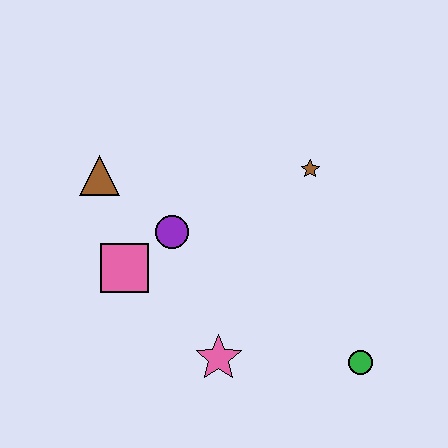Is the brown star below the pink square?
No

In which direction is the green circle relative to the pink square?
The green circle is to the right of the pink square.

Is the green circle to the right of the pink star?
Yes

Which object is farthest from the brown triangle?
The green circle is farthest from the brown triangle.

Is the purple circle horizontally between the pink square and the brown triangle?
No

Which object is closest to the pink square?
The purple circle is closest to the pink square.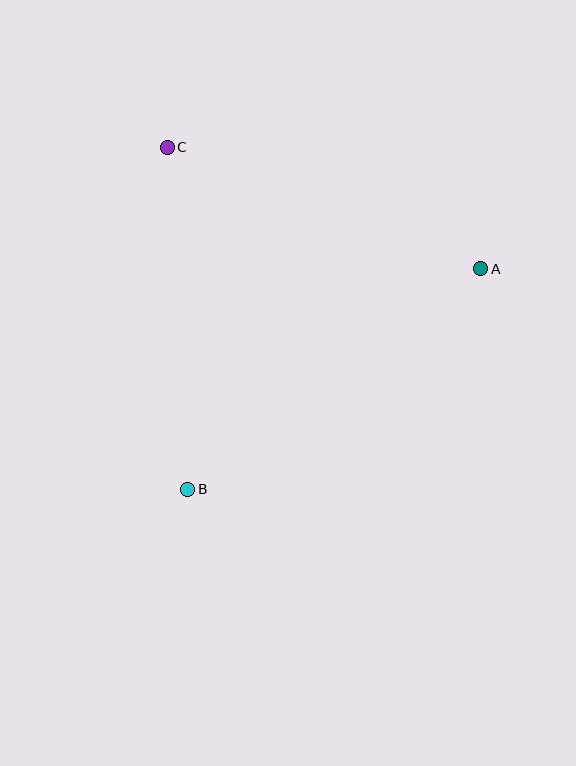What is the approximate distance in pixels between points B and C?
The distance between B and C is approximately 342 pixels.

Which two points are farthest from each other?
Points A and B are farthest from each other.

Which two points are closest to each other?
Points A and C are closest to each other.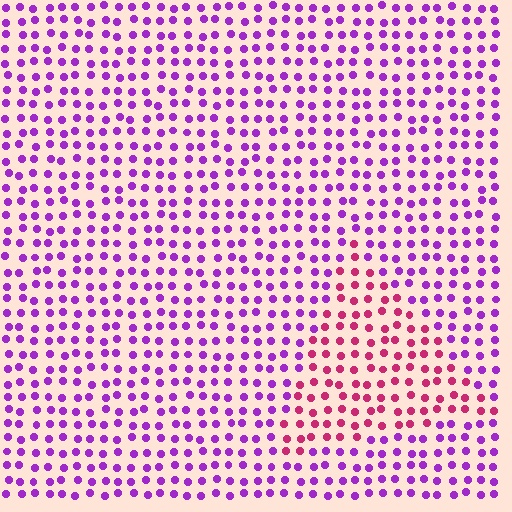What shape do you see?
I see a triangle.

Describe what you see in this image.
The image is filled with small purple elements in a uniform arrangement. A triangle-shaped region is visible where the elements are tinted to a slightly different hue, forming a subtle color boundary.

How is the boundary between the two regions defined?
The boundary is defined purely by a slight shift in hue (about 48 degrees). Spacing, size, and orientation are identical on both sides.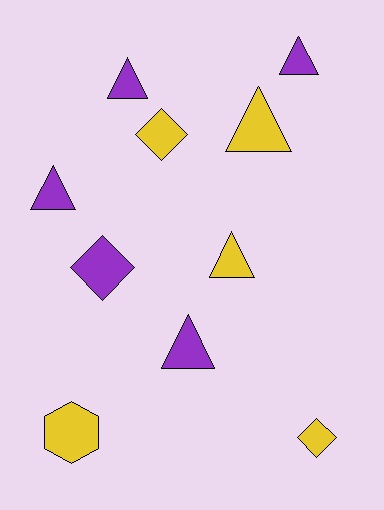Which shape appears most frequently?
Triangle, with 6 objects.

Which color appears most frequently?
Purple, with 5 objects.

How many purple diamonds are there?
There is 1 purple diamond.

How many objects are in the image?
There are 10 objects.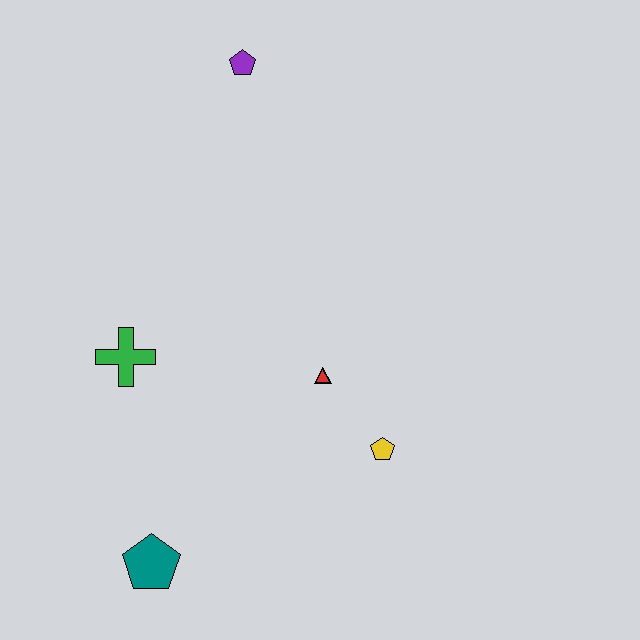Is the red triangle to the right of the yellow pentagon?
No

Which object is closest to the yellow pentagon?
The red triangle is closest to the yellow pentagon.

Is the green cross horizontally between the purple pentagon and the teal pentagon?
No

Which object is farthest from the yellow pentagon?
The purple pentagon is farthest from the yellow pentagon.